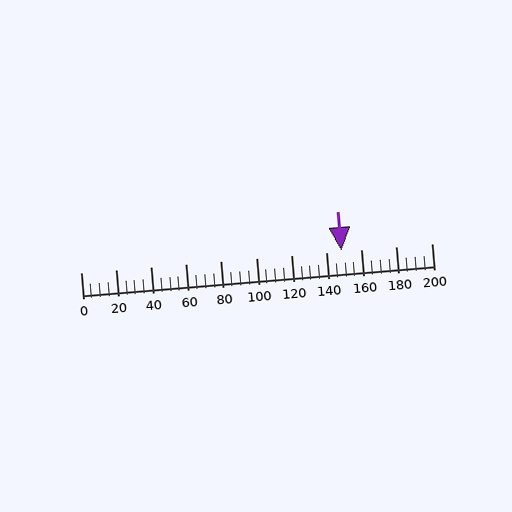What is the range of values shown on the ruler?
The ruler shows values from 0 to 200.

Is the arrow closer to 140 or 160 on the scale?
The arrow is closer to 140.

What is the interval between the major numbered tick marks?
The major tick marks are spaced 20 units apart.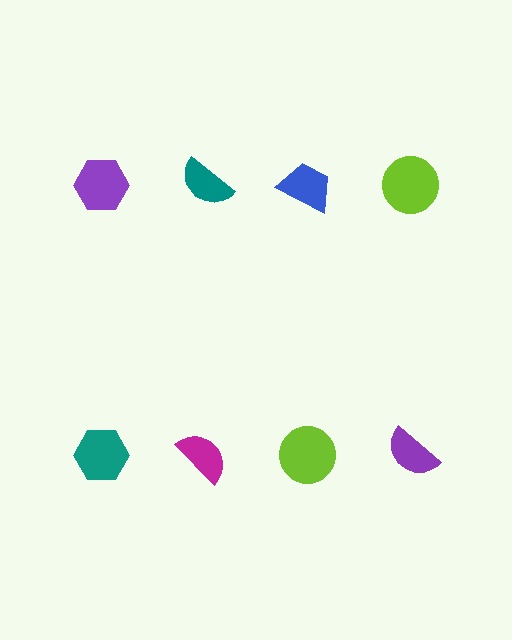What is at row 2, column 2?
A magenta semicircle.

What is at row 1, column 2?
A teal semicircle.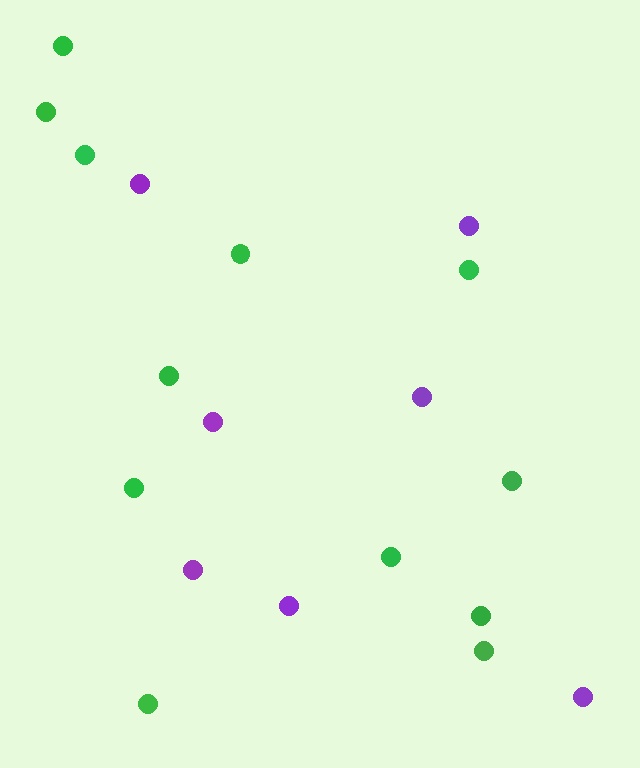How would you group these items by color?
There are 2 groups: one group of purple circles (7) and one group of green circles (12).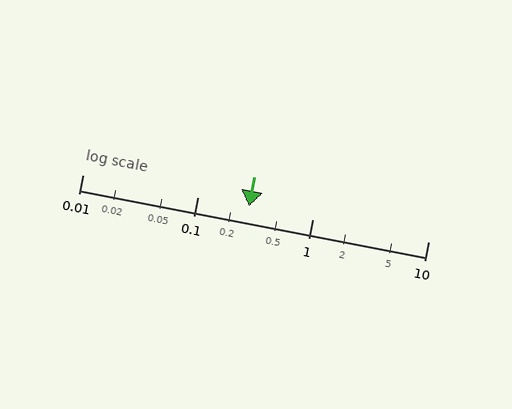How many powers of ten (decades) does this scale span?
The scale spans 3 decades, from 0.01 to 10.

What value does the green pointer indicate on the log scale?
The pointer indicates approximately 0.28.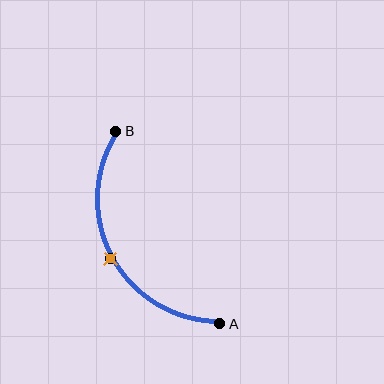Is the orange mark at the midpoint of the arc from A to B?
Yes. The orange mark lies on the arc at equal arc-length from both A and B — it is the arc midpoint.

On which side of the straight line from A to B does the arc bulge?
The arc bulges to the left of the straight line connecting A and B.